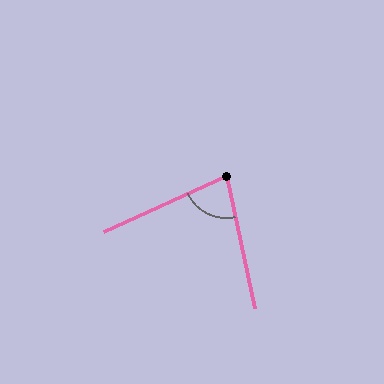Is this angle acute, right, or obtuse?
It is acute.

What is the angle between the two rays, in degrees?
Approximately 77 degrees.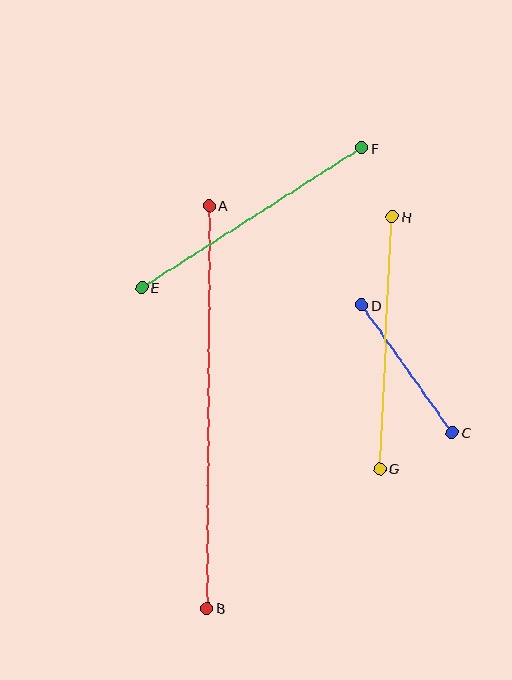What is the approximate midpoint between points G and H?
The midpoint is at approximately (386, 343) pixels.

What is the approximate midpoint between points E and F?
The midpoint is at approximately (252, 218) pixels.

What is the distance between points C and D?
The distance is approximately 156 pixels.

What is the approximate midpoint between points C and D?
The midpoint is at approximately (407, 369) pixels.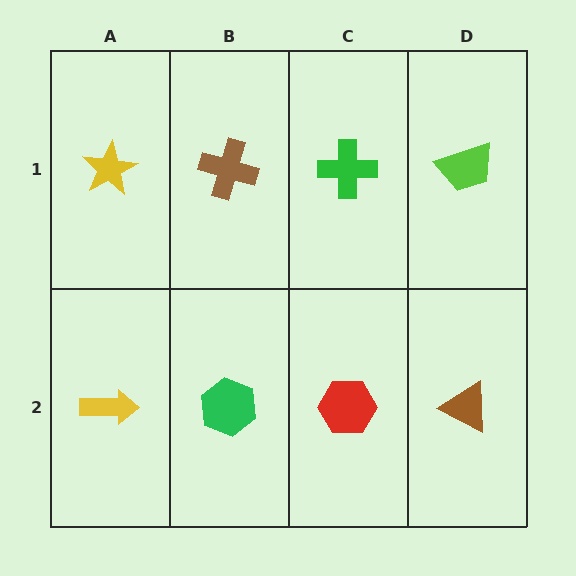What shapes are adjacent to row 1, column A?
A yellow arrow (row 2, column A), a brown cross (row 1, column B).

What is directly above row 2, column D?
A lime trapezoid.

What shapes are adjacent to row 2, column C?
A green cross (row 1, column C), a green hexagon (row 2, column B), a brown triangle (row 2, column D).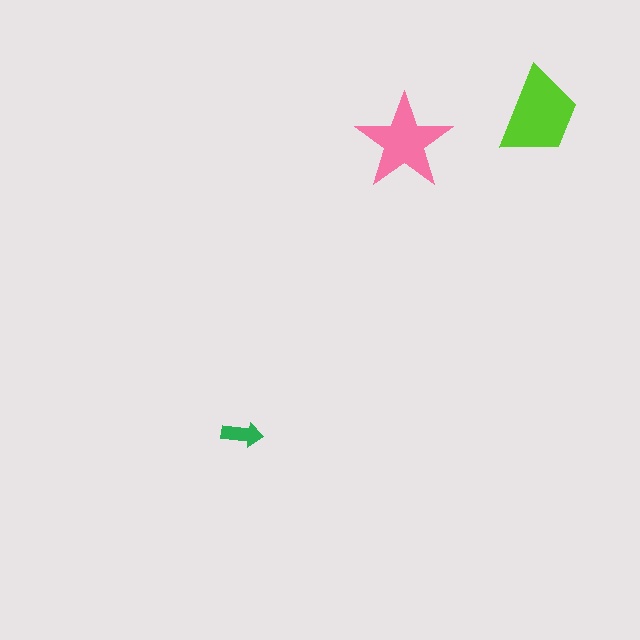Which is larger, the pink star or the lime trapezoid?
The lime trapezoid.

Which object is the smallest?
The green arrow.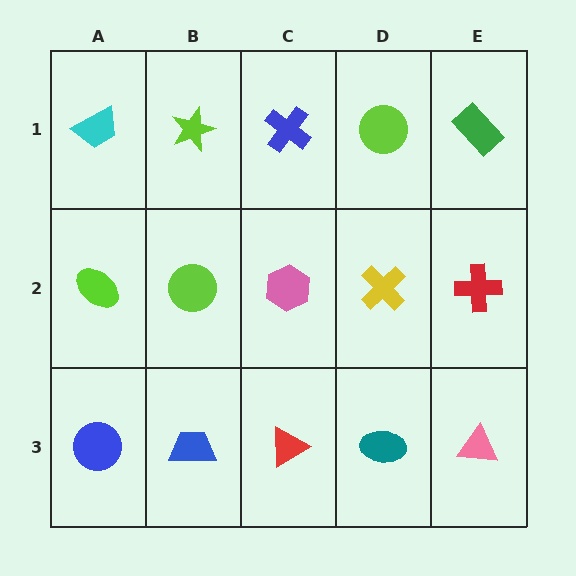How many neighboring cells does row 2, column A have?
3.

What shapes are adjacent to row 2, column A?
A cyan trapezoid (row 1, column A), a blue circle (row 3, column A), a lime circle (row 2, column B).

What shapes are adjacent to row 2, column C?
A blue cross (row 1, column C), a red triangle (row 3, column C), a lime circle (row 2, column B), a yellow cross (row 2, column D).